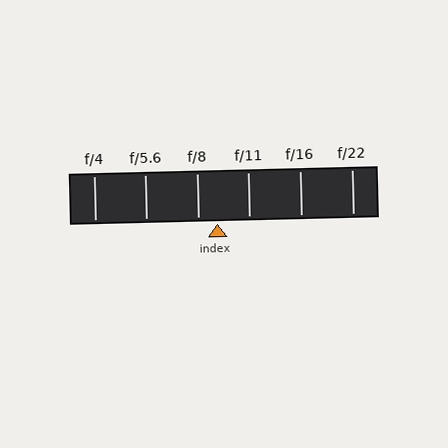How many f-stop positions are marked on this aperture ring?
There are 6 f-stop positions marked.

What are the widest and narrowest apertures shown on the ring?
The widest aperture shown is f/4 and the narrowest is f/22.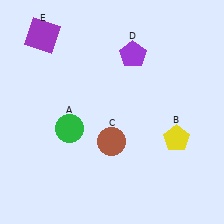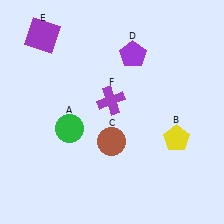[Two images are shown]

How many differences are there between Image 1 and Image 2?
There is 1 difference between the two images.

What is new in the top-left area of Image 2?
A purple cross (F) was added in the top-left area of Image 2.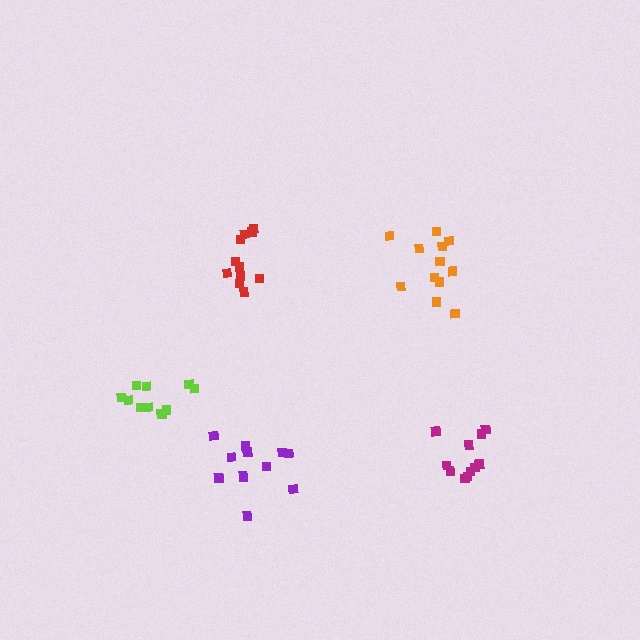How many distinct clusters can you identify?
There are 5 distinct clusters.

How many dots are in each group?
Group 1: 11 dots, Group 2: 12 dots, Group 3: 12 dots, Group 4: 11 dots, Group 5: 10 dots (56 total).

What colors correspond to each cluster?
The clusters are colored: magenta, orange, purple, red, lime.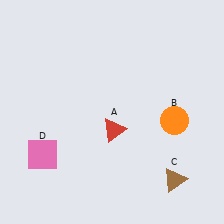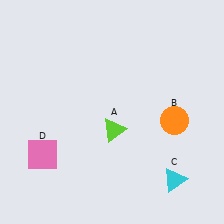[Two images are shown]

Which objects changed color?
A changed from red to lime. C changed from brown to cyan.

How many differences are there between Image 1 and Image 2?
There are 2 differences between the two images.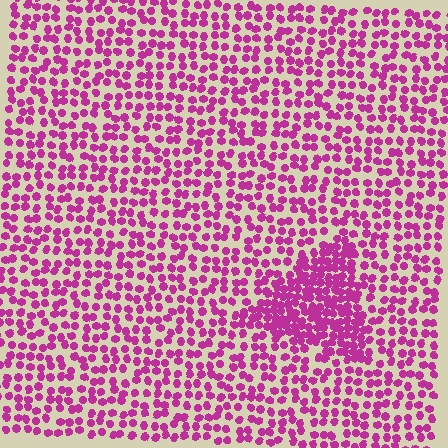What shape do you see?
I see a triangle.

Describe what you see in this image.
The image contains small magenta elements arranged at two different densities. A triangle-shaped region is visible where the elements are more densely packed than the surrounding area.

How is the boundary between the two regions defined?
The boundary is defined by a change in element density (approximately 2.0x ratio). All elements are the same color, size, and shape.